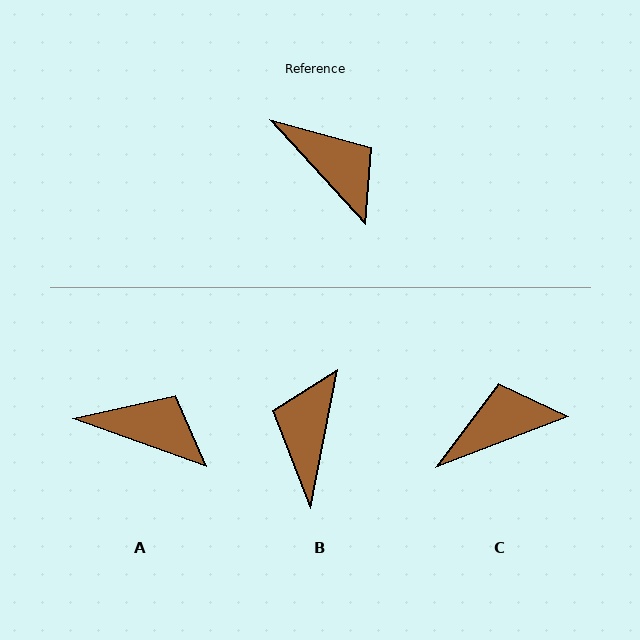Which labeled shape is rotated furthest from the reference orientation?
B, about 126 degrees away.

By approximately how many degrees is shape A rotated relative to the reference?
Approximately 28 degrees counter-clockwise.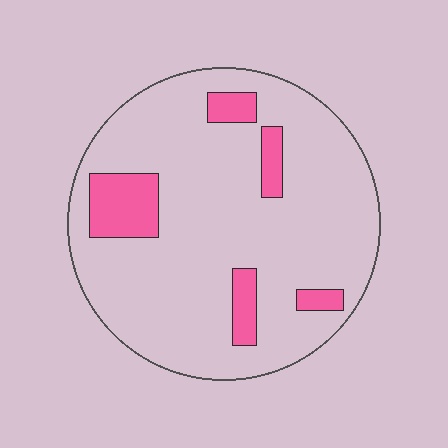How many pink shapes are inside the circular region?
5.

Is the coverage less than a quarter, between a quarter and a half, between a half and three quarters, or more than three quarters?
Less than a quarter.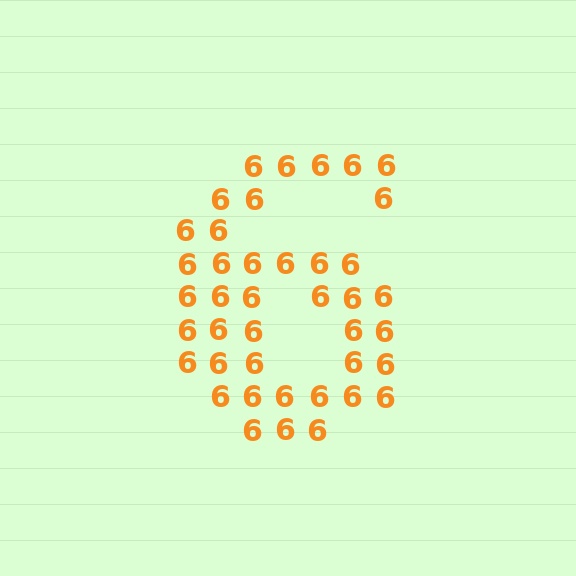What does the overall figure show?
The overall figure shows the digit 6.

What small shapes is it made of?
It is made of small digit 6's.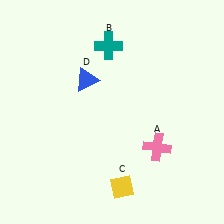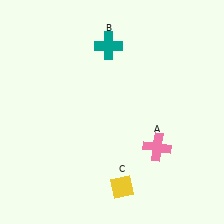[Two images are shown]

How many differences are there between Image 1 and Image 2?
There is 1 difference between the two images.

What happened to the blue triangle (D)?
The blue triangle (D) was removed in Image 2. It was in the top-left area of Image 1.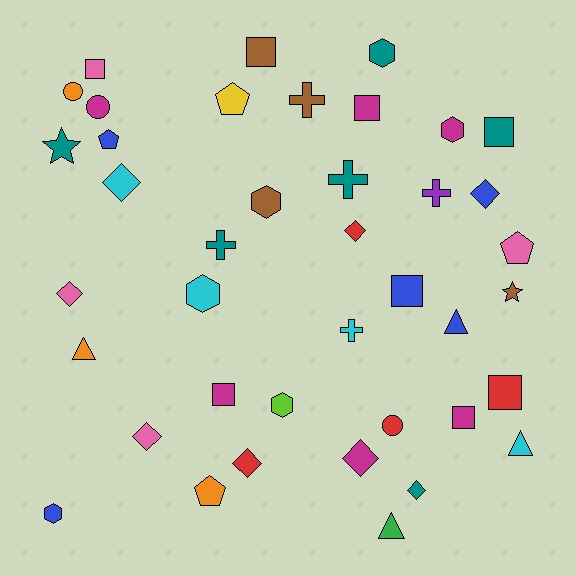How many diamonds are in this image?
There are 8 diamonds.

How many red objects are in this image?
There are 4 red objects.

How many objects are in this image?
There are 40 objects.